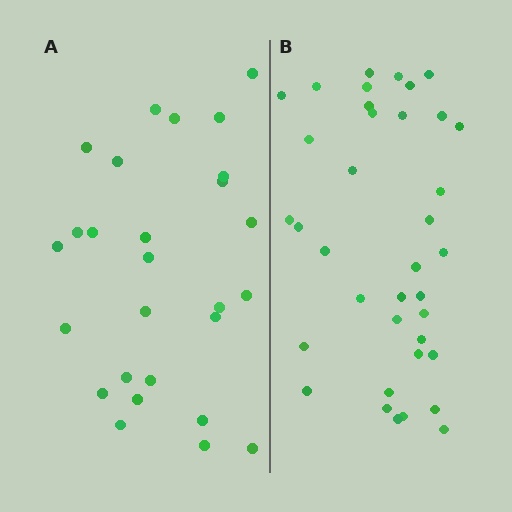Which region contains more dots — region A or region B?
Region B (the right region) has more dots.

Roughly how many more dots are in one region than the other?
Region B has roughly 10 or so more dots than region A.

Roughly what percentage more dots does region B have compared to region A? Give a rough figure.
About 35% more.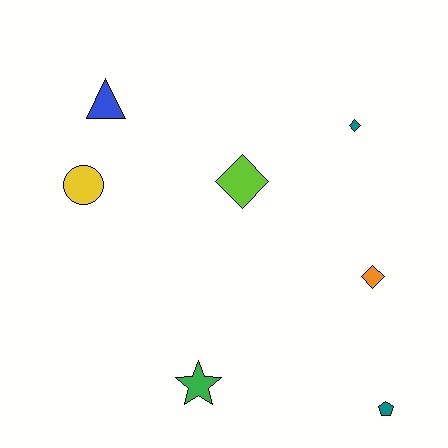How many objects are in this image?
There are 7 objects.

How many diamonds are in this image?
There are 3 diamonds.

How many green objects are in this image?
There is 1 green object.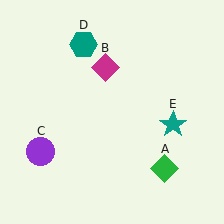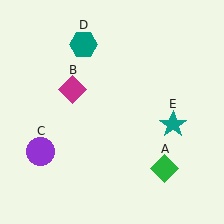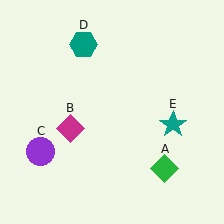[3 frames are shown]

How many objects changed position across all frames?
1 object changed position: magenta diamond (object B).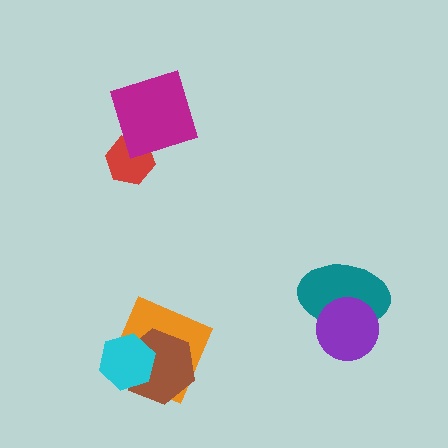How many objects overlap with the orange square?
2 objects overlap with the orange square.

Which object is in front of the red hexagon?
The magenta diamond is in front of the red hexagon.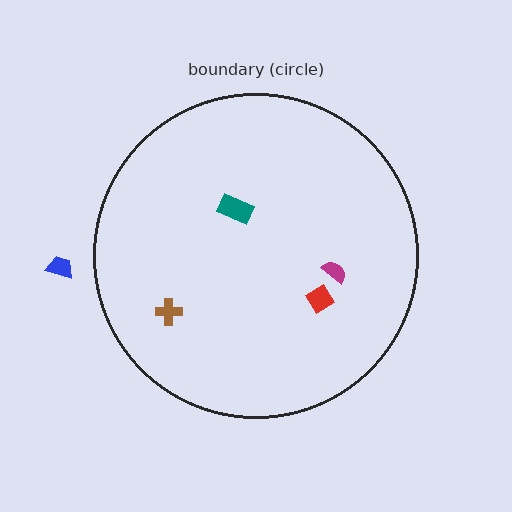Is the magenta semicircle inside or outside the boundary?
Inside.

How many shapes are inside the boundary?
4 inside, 1 outside.